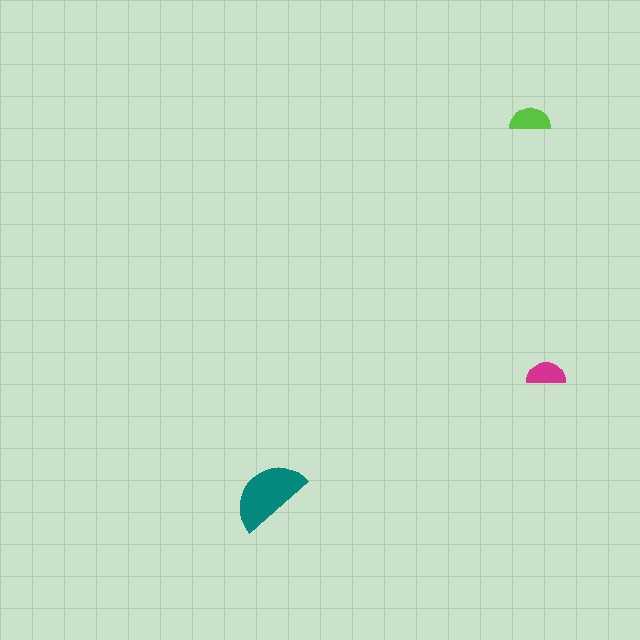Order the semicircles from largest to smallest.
the teal one, the lime one, the magenta one.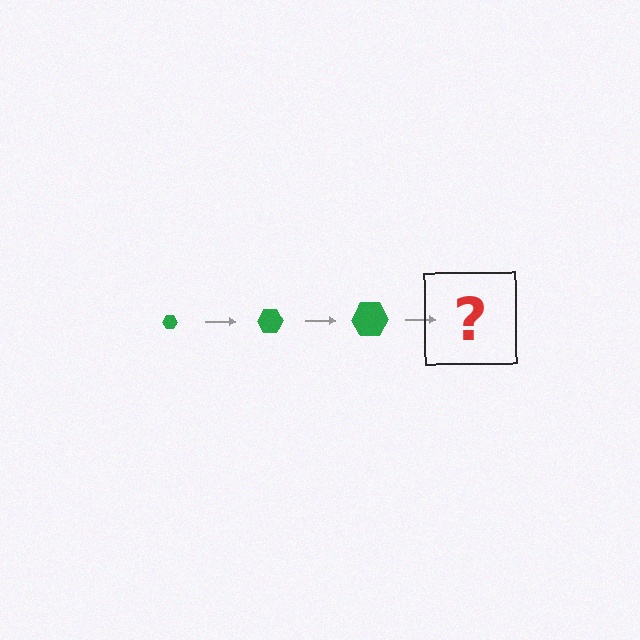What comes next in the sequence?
The next element should be a green hexagon, larger than the previous one.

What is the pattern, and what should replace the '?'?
The pattern is that the hexagon gets progressively larger each step. The '?' should be a green hexagon, larger than the previous one.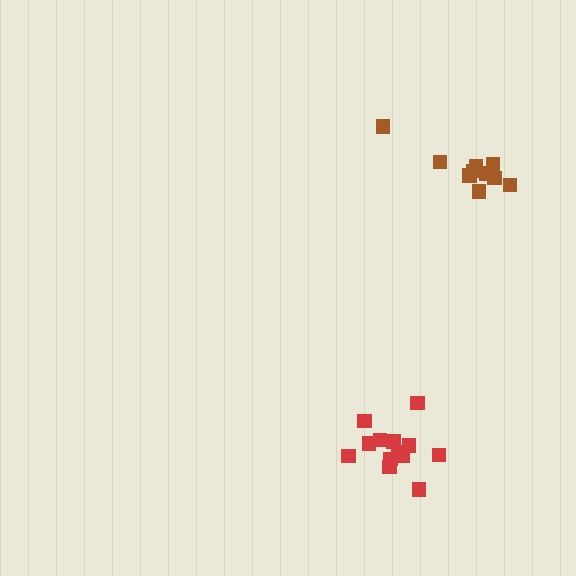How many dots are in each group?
Group 1: 10 dots, Group 2: 13 dots (23 total).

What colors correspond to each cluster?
The clusters are colored: brown, red.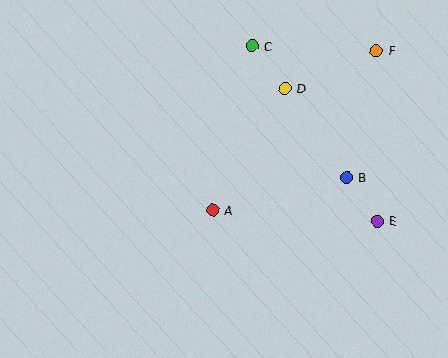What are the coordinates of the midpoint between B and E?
The midpoint between B and E is at (362, 199).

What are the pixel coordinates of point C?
Point C is at (252, 46).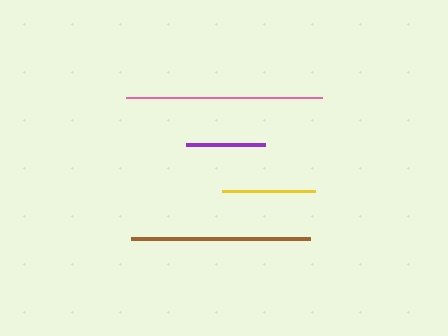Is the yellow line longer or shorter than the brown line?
The brown line is longer than the yellow line.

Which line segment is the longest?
The pink line is the longest at approximately 195 pixels.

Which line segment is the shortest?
The purple line is the shortest at approximately 79 pixels.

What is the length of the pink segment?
The pink segment is approximately 195 pixels long.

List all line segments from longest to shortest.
From longest to shortest: pink, brown, yellow, purple.